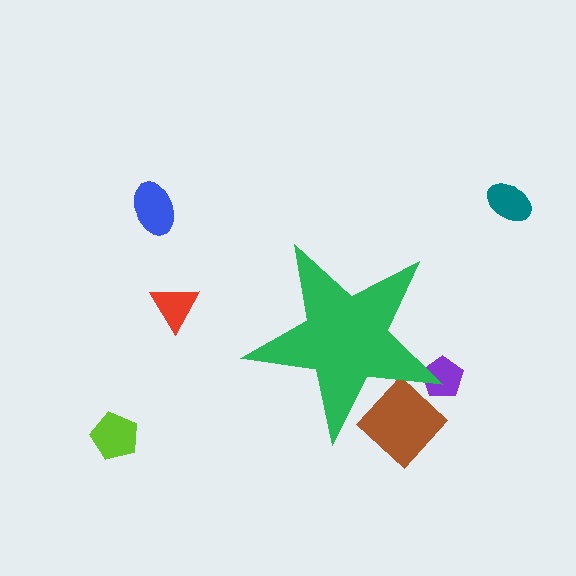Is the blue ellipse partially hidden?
No, the blue ellipse is fully visible.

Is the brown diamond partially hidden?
Yes, the brown diamond is partially hidden behind the green star.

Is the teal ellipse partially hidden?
No, the teal ellipse is fully visible.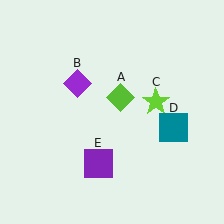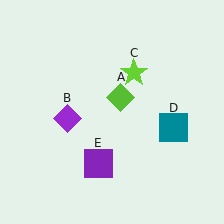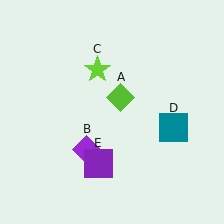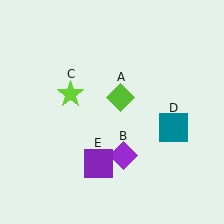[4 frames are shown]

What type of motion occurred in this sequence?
The purple diamond (object B), lime star (object C) rotated counterclockwise around the center of the scene.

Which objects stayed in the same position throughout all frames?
Lime diamond (object A) and teal square (object D) and purple square (object E) remained stationary.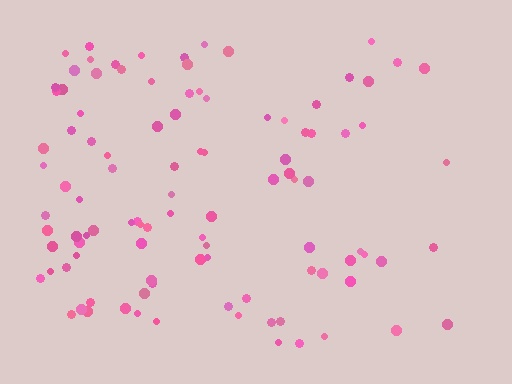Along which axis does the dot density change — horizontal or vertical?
Horizontal.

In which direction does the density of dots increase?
From right to left, with the left side densest.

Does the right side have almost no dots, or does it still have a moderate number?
Still a moderate number, just noticeably fewer than the left.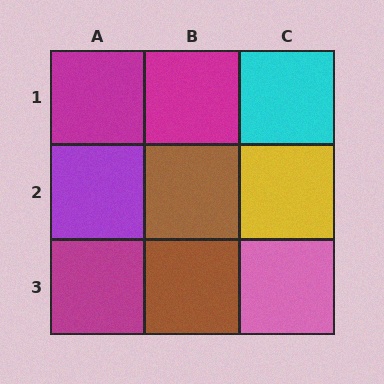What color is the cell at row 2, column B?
Brown.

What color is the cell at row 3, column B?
Brown.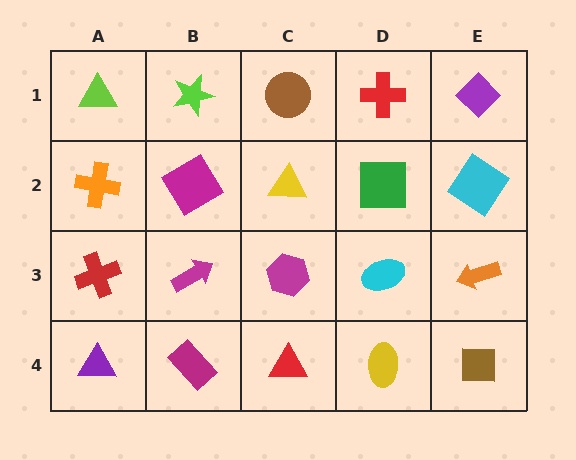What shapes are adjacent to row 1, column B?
A magenta diamond (row 2, column B), a lime triangle (row 1, column A), a brown circle (row 1, column C).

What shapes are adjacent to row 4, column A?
A red cross (row 3, column A), a magenta rectangle (row 4, column B).